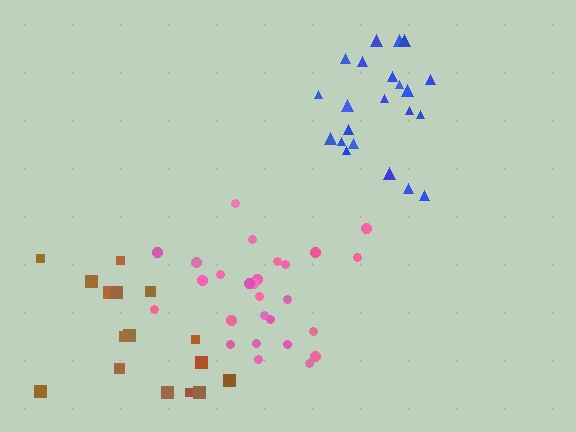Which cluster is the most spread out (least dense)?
Brown.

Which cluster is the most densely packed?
Blue.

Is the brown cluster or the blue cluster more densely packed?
Blue.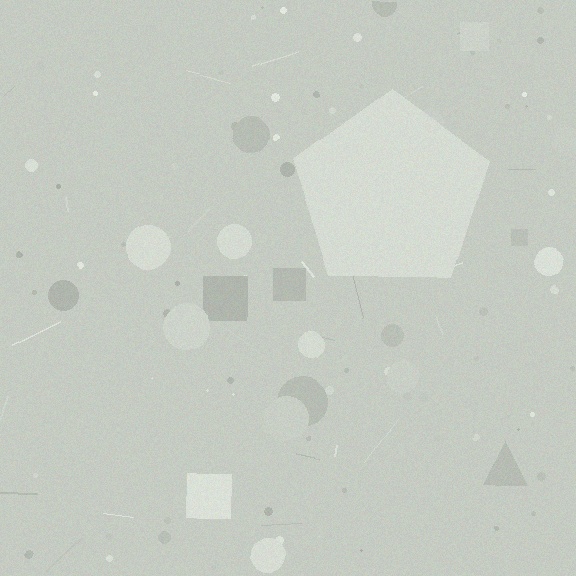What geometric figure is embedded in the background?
A pentagon is embedded in the background.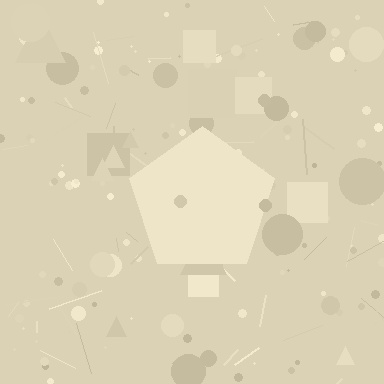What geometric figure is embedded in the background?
A pentagon is embedded in the background.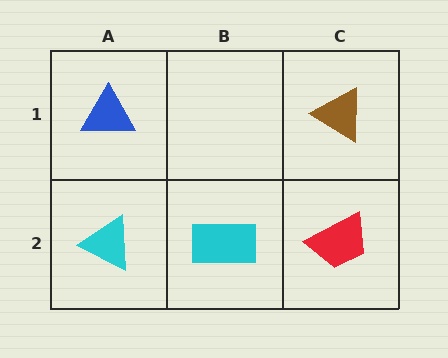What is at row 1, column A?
A blue triangle.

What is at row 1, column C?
A brown triangle.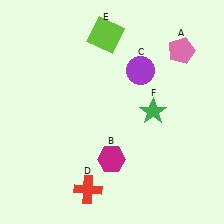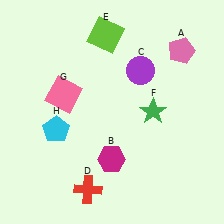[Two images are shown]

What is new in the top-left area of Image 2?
A pink square (G) was added in the top-left area of Image 2.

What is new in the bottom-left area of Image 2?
A cyan pentagon (H) was added in the bottom-left area of Image 2.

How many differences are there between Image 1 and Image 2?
There are 2 differences between the two images.